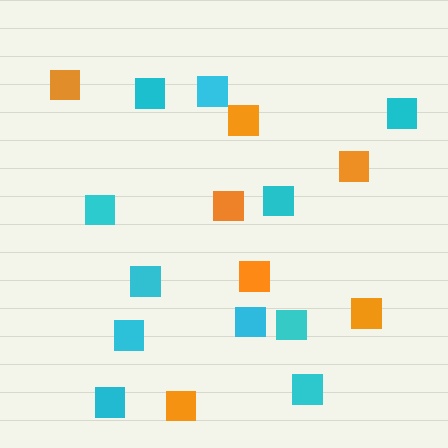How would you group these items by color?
There are 2 groups: one group of cyan squares (11) and one group of orange squares (7).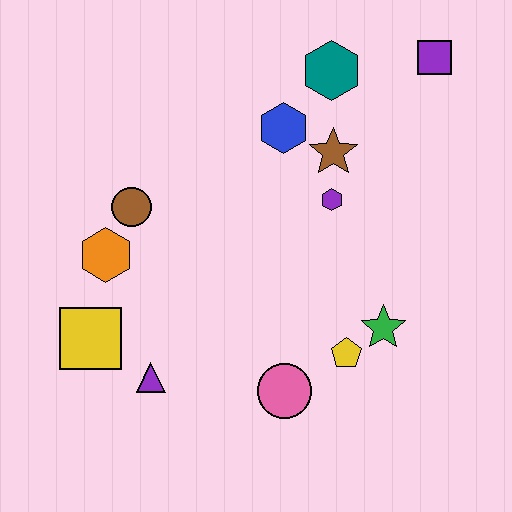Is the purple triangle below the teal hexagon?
Yes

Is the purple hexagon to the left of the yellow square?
No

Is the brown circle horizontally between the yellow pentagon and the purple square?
No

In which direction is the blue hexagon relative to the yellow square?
The blue hexagon is above the yellow square.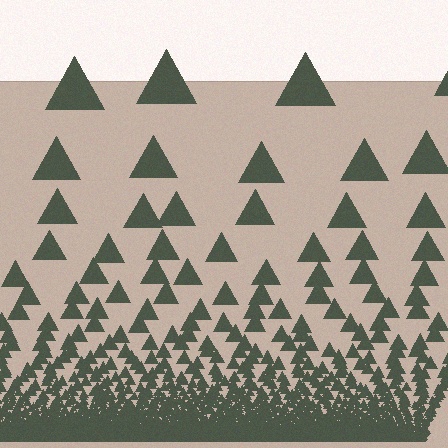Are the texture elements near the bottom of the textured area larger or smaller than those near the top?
Smaller. The gradient is inverted — elements near the bottom are smaller and denser.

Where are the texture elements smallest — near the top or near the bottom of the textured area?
Near the bottom.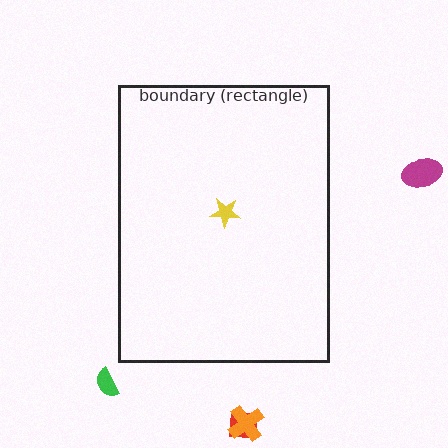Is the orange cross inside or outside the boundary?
Outside.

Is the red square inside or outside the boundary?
Outside.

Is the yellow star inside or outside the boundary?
Inside.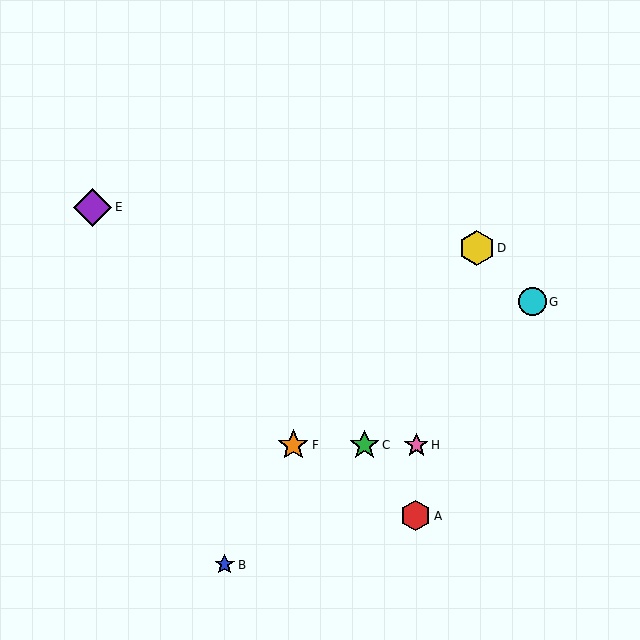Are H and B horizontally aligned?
No, H is at y≈445 and B is at y≈565.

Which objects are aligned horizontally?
Objects C, F, H are aligned horizontally.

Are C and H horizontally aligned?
Yes, both are at y≈445.